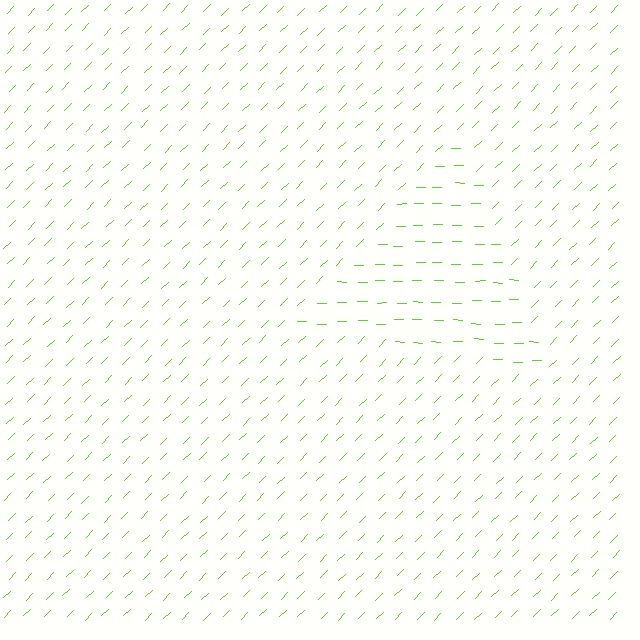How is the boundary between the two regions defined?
The boundary is defined purely by a change in line orientation (approximately 45 degrees difference). All lines are the same color and thickness.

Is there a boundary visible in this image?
Yes, there is a texture boundary formed by a change in line orientation.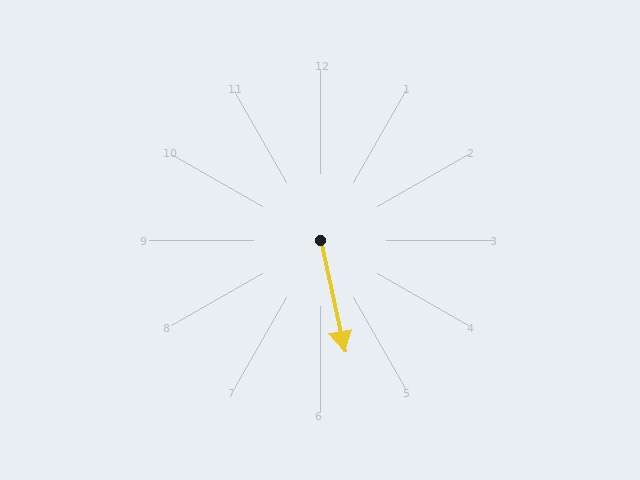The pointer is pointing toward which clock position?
Roughly 6 o'clock.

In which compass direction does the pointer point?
South.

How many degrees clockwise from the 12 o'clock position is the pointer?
Approximately 168 degrees.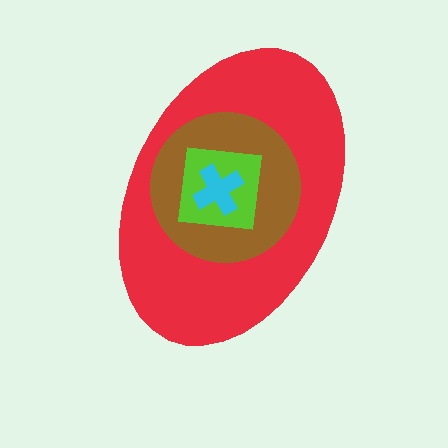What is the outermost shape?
The red ellipse.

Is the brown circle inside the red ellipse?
Yes.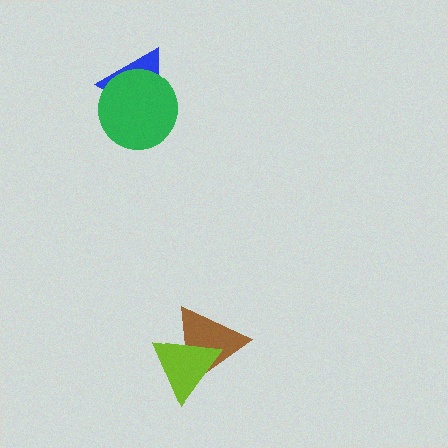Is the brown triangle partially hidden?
Yes, it is partially covered by another shape.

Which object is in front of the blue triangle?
The green circle is in front of the blue triangle.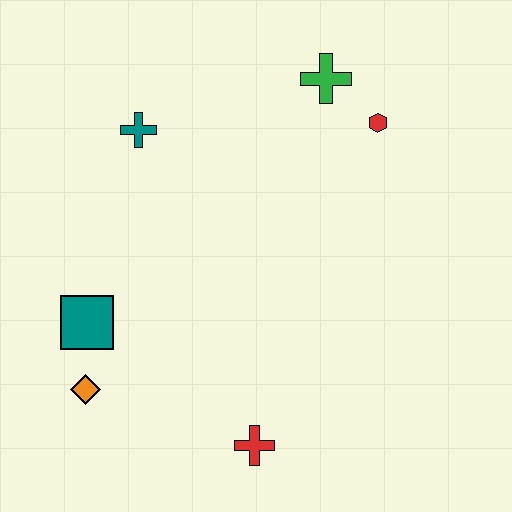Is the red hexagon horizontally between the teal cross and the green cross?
No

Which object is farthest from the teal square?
The red hexagon is farthest from the teal square.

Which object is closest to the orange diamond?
The teal square is closest to the orange diamond.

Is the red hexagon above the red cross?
Yes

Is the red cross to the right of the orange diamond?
Yes